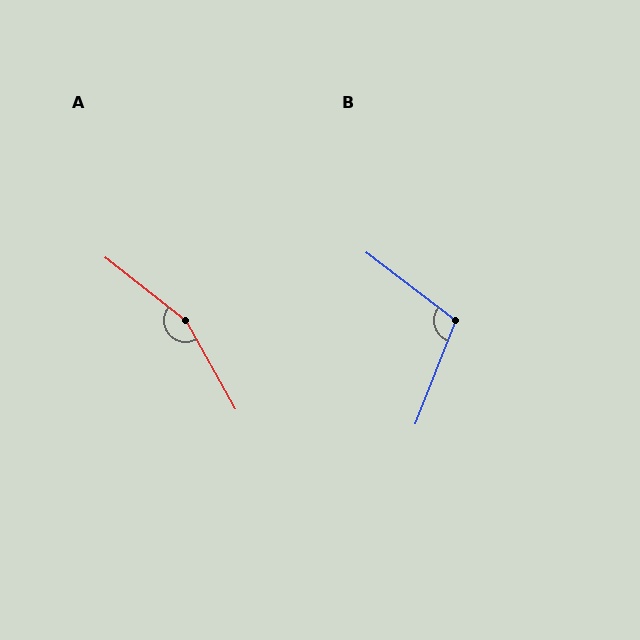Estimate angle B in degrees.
Approximately 106 degrees.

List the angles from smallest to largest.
B (106°), A (157°).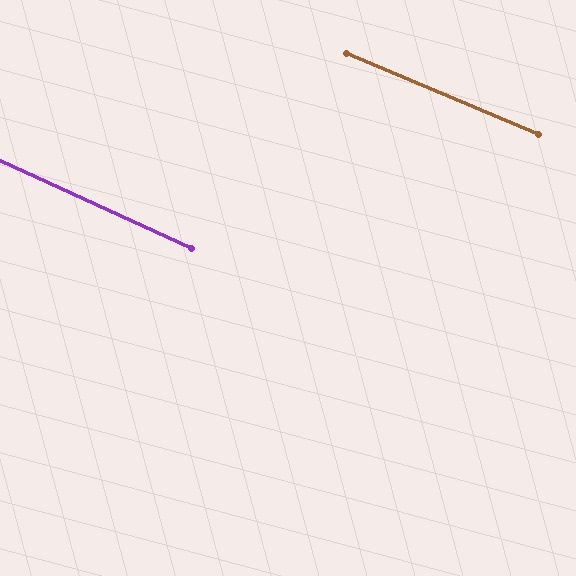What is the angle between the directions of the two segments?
Approximately 2 degrees.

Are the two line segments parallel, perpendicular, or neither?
Parallel — their directions differ by only 1.7°.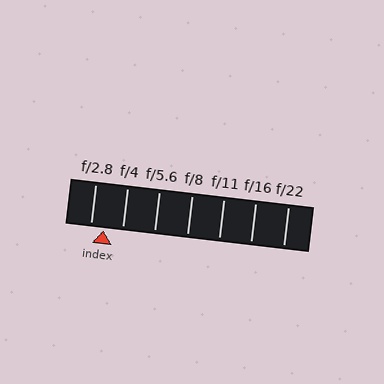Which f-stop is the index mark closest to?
The index mark is closest to f/2.8.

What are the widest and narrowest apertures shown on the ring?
The widest aperture shown is f/2.8 and the narrowest is f/22.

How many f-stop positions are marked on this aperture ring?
There are 7 f-stop positions marked.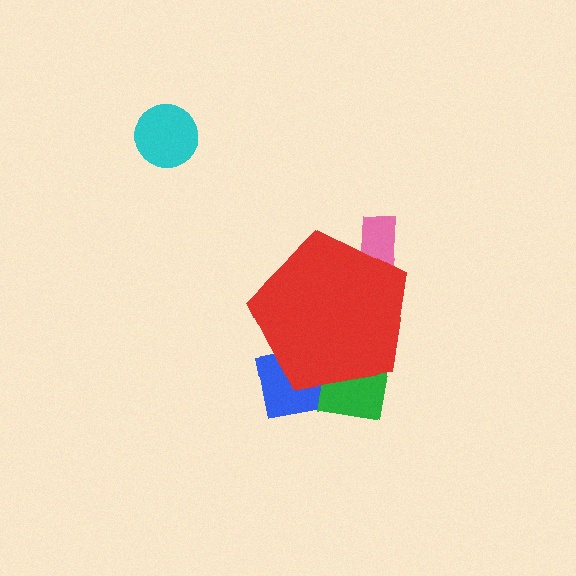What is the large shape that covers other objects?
A red pentagon.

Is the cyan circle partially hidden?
No, the cyan circle is fully visible.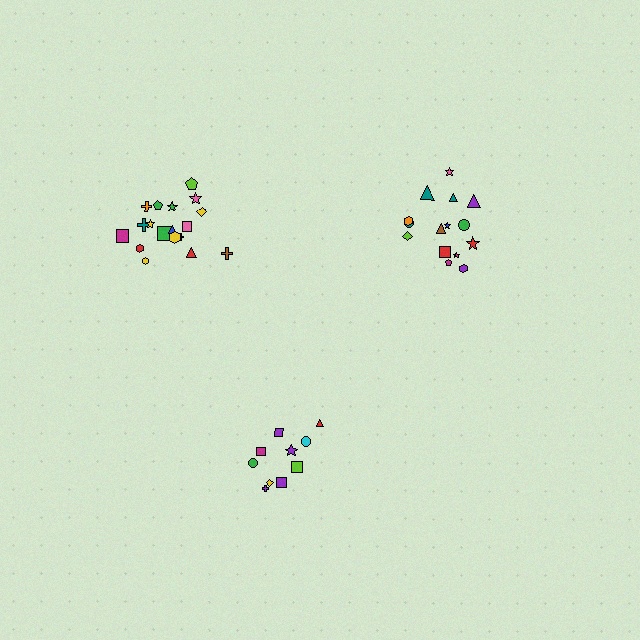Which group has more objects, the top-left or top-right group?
The top-left group.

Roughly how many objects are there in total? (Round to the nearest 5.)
Roughly 45 objects in total.